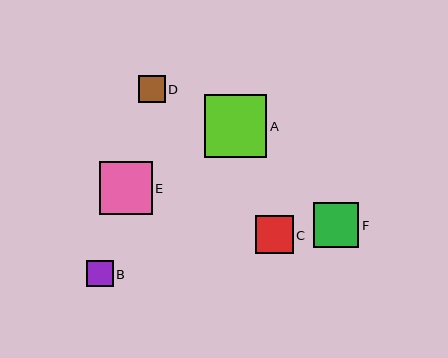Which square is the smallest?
Square B is the smallest with a size of approximately 26 pixels.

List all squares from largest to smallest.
From largest to smallest: A, E, F, C, D, B.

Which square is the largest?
Square A is the largest with a size of approximately 63 pixels.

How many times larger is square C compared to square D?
Square C is approximately 1.4 times the size of square D.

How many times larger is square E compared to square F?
Square E is approximately 1.2 times the size of square F.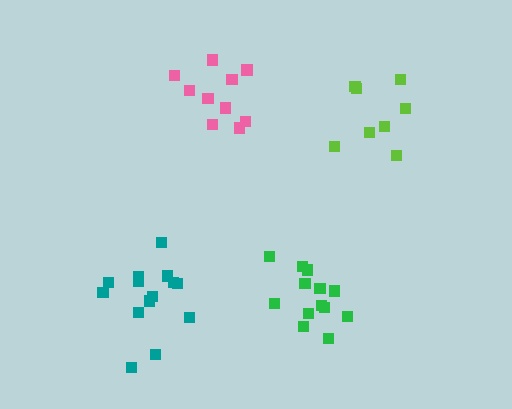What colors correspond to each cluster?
The clusters are colored: green, lime, pink, teal.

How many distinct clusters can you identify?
There are 4 distinct clusters.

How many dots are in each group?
Group 1: 13 dots, Group 2: 8 dots, Group 3: 10 dots, Group 4: 14 dots (45 total).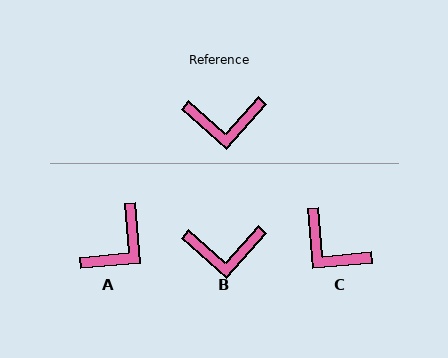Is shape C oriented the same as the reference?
No, it is off by about 43 degrees.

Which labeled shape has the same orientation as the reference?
B.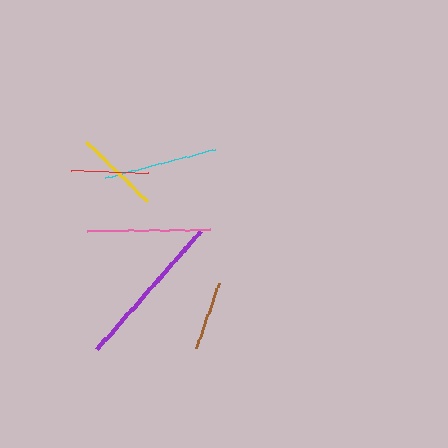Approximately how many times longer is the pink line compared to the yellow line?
The pink line is approximately 1.5 times the length of the yellow line.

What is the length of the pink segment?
The pink segment is approximately 123 pixels long.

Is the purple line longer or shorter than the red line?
The purple line is longer than the red line.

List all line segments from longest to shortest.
From longest to shortest: purple, pink, cyan, yellow, red, brown.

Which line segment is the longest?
The purple line is the longest at approximately 156 pixels.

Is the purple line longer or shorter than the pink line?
The purple line is longer than the pink line.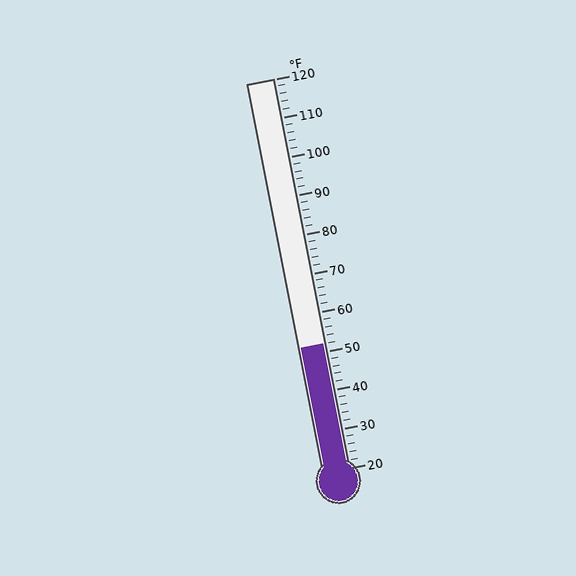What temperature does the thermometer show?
The thermometer shows approximately 52°F.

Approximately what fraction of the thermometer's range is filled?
The thermometer is filled to approximately 30% of its range.